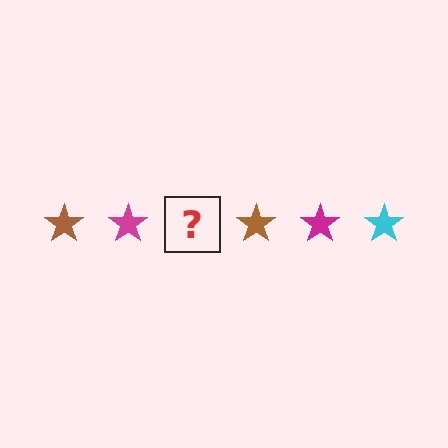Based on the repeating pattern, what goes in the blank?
The blank should be a cyan star.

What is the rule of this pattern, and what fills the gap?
The rule is that the pattern cycles through brown, magenta, cyan stars. The gap should be filled with a cyan star.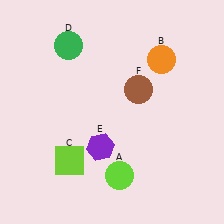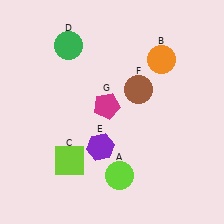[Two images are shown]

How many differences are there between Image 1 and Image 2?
There is 1 difference between the two images.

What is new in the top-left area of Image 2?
A magenta pentagon (G) was added in the top-left area of Image 2.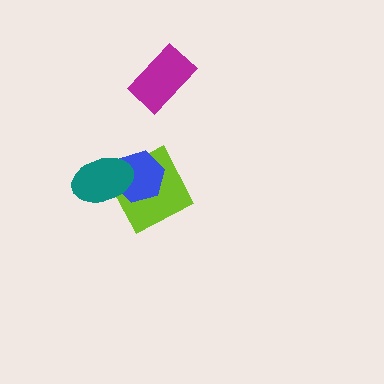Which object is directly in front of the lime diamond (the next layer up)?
The blue hexagon is directly in front of the lime diamond.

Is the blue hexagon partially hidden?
Yes, it is partially covered by another shape.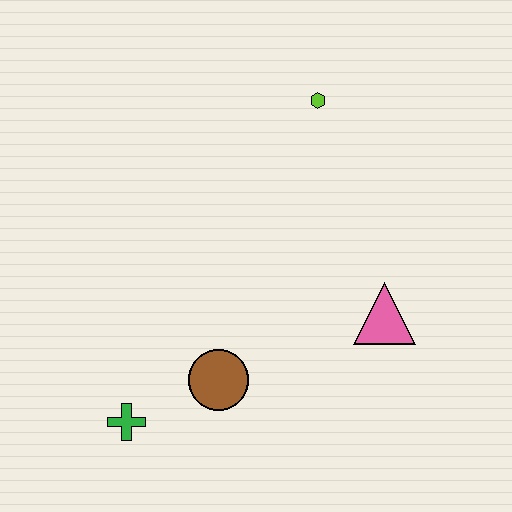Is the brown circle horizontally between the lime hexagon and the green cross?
Yes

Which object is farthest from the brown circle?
The lime hexagon is farthest from the brown circle.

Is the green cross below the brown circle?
Yes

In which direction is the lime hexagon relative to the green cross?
The lime hexagon is above the green cross.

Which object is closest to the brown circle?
The green cross is closest to the brown circle.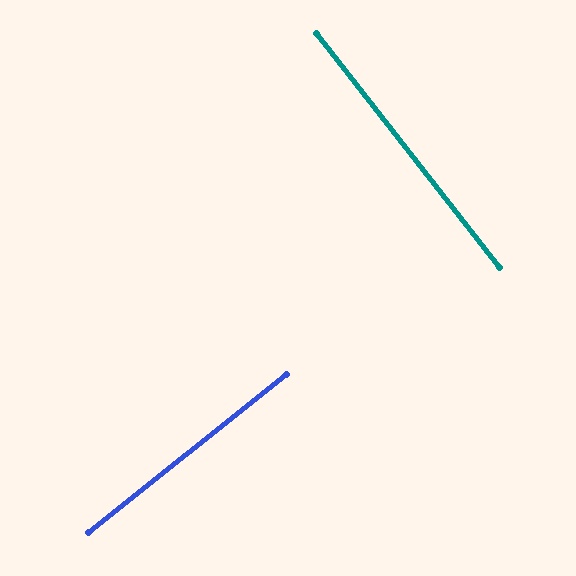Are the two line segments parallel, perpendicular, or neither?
Perpendicular — they meet at approximately 89°.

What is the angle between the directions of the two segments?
Approximately 89 degrees.